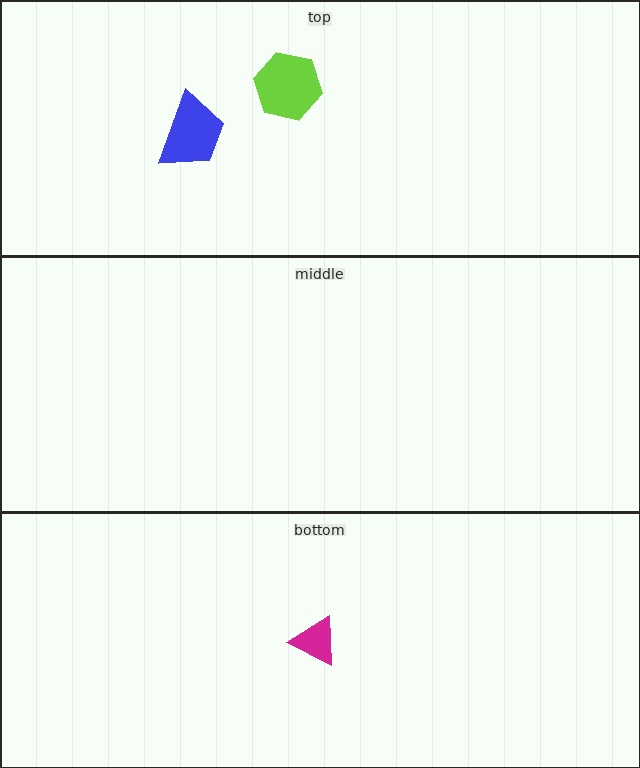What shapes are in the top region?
The blue trapezoid, the lime hexagon.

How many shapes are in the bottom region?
1.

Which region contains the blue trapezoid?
The top region.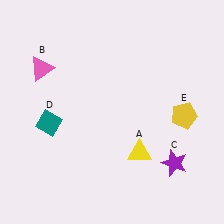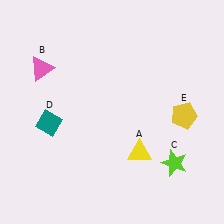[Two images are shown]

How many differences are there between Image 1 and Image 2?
There is 1 difference between the two images.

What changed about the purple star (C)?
In Image 1, C is purple. In Image 2, it changed to lime.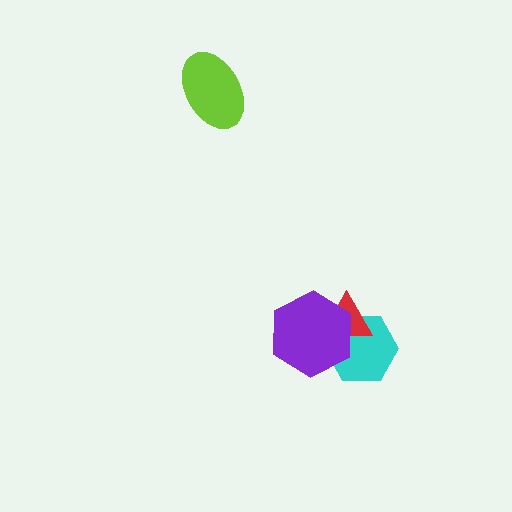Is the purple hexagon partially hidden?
No, no other shape covers it.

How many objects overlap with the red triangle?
2 objects overlap with the red triangle.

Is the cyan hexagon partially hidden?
Yes, it is partially covered by another shape.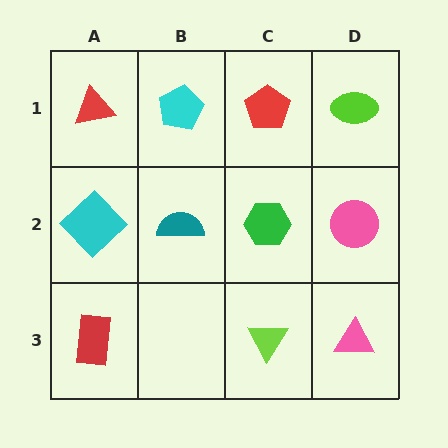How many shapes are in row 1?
4 shapes.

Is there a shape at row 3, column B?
No, that cell is empty.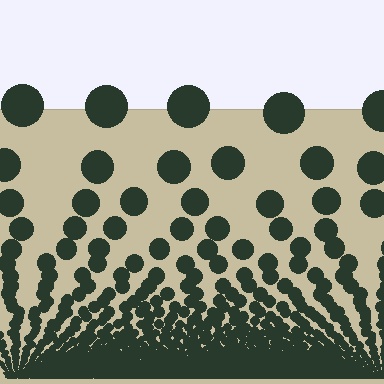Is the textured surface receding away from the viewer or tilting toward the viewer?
The surface appears to tilt toward the viewer. Texture elements get larger and sparser toward the top.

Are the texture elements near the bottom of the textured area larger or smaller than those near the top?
Smaller. The gradient is inverted — elements near the bottom are smaller and denser.